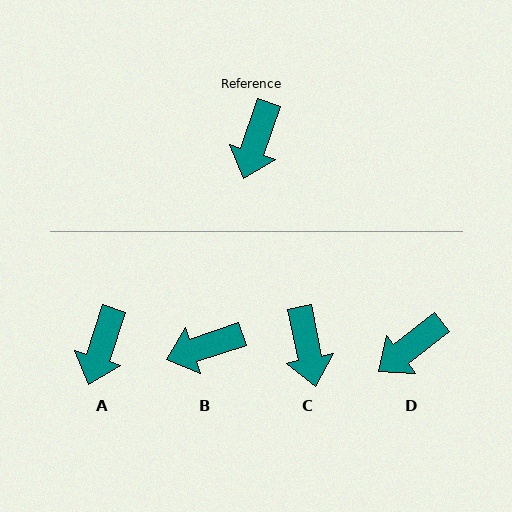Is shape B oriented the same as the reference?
No, it is off by about 53 degrees.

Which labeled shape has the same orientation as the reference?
A.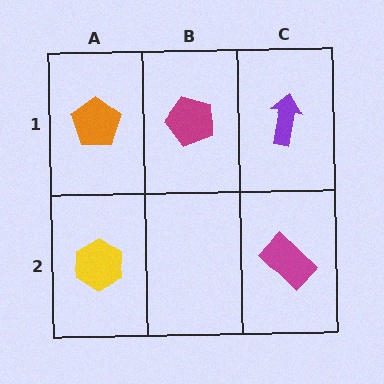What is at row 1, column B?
A magenta pentagon.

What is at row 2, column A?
A yellow hexagon.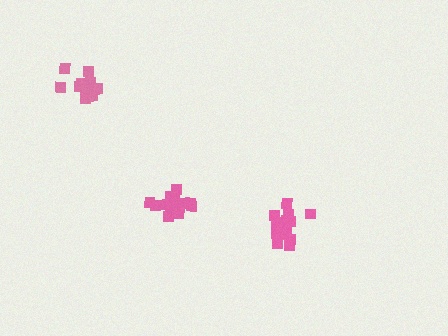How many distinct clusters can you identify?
There are 3 distinct clusters.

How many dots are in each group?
Group 1: 14 dots, Group 2: 15 dots, Group 3: 15 dots (44 total).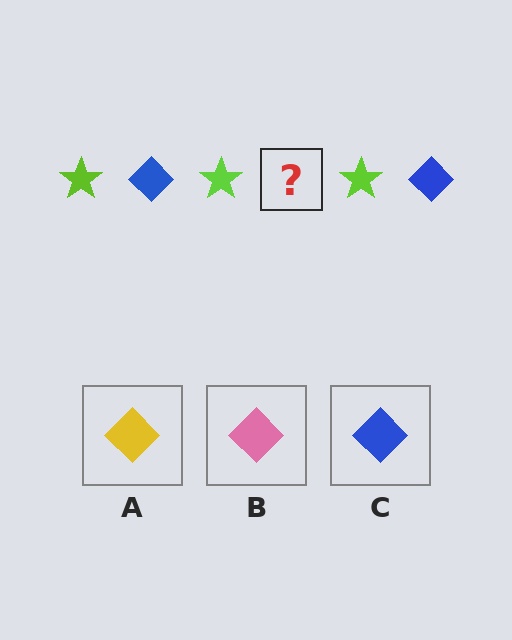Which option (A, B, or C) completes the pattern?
C.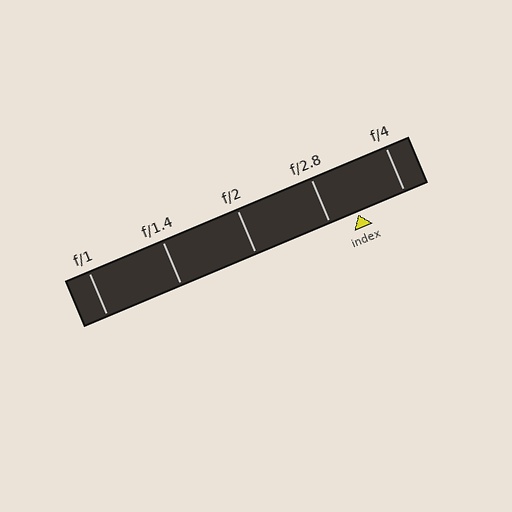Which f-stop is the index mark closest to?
The index mark is closest to f/2.8.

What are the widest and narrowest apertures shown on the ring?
The widest aperture shown is f/1 and the narrowest is f/4.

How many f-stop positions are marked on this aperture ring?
There are 5 f-stop positions marked.